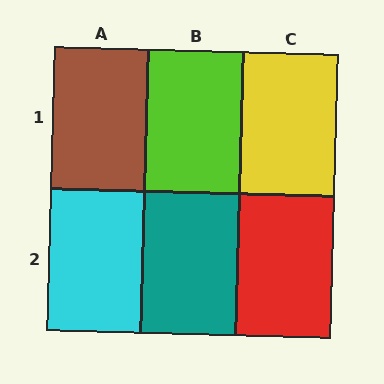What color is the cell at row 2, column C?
Red.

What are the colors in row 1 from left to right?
Brown, lime, yellow.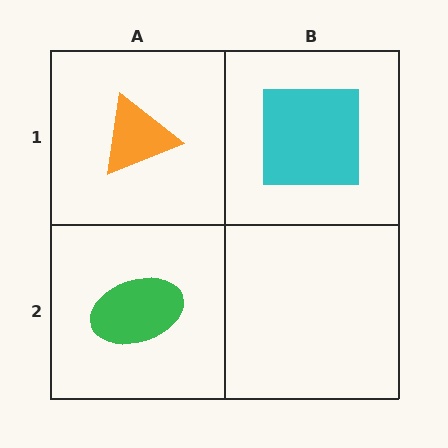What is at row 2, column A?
A green ellipse.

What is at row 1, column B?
A cyan square.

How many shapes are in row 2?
1 shape.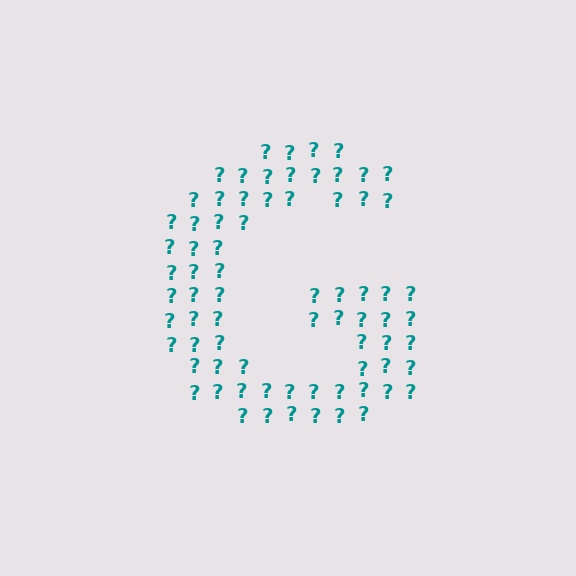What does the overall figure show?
The overall figure shows the letter G.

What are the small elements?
The small elements are question marks.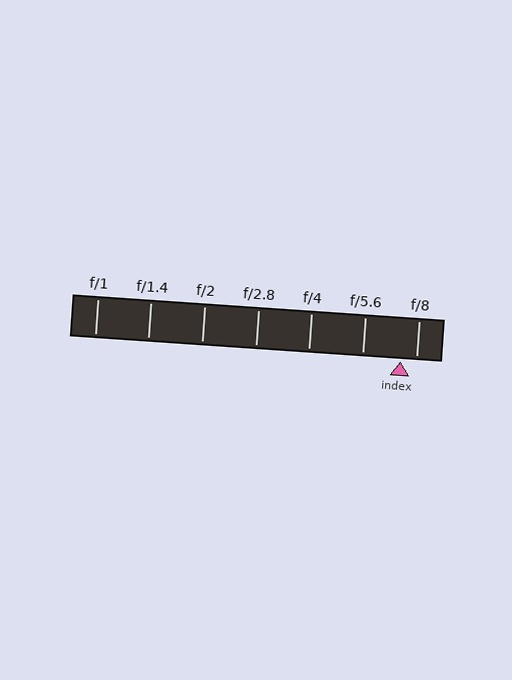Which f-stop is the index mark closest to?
The index mark is closest to f/8.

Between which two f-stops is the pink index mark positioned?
The index mark is between f/5.6 and f/8.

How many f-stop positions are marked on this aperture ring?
There are 7 f-stop positions marked.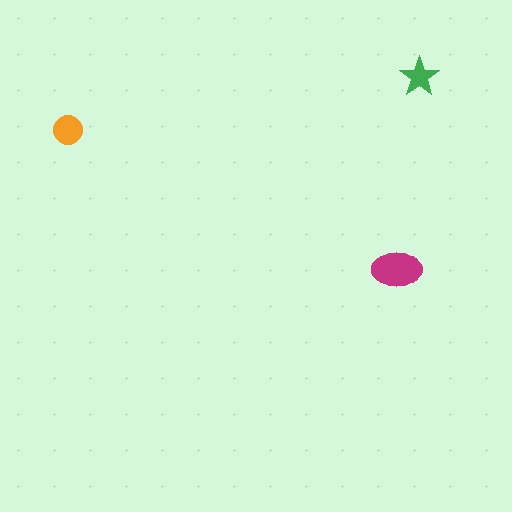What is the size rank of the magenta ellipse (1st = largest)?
1st.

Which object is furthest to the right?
The green star is rightmost.